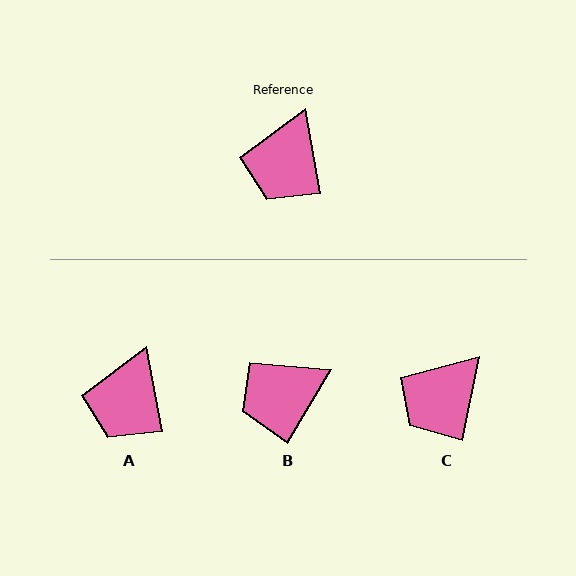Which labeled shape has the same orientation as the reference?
A.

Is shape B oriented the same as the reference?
No, it is off by about 42 degrees.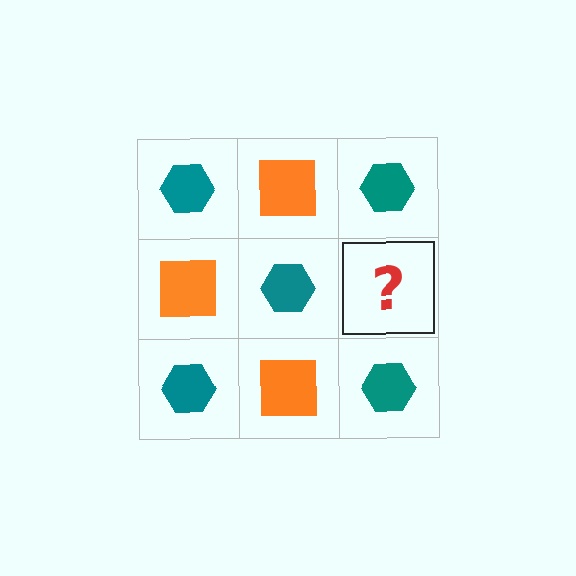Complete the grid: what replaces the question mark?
The question mark should be replaced with an orange square.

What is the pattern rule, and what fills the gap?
The rule is that it alternates teal hexagon and orange square in a checkerboard pattern. The gap should be filled with an orange square.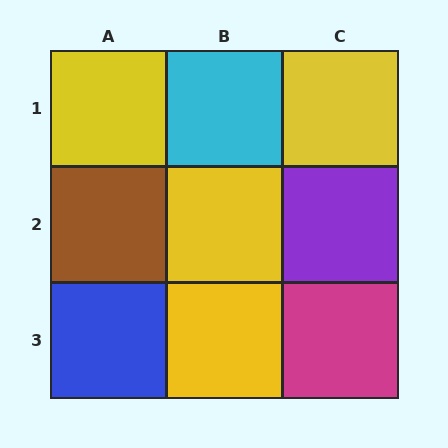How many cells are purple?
1 cell is purple.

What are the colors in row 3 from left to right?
Blue, yellow, magenta.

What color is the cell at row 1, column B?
Cyan.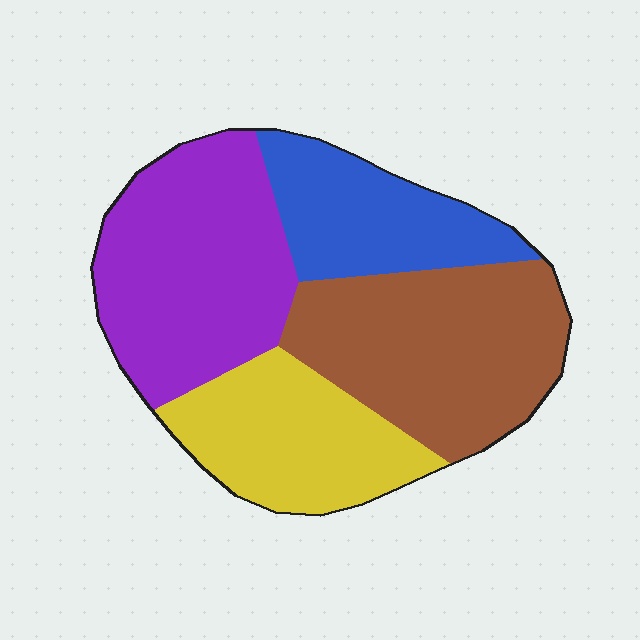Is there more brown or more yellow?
Brown.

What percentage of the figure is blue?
Blue covers roughly 20% of the figure.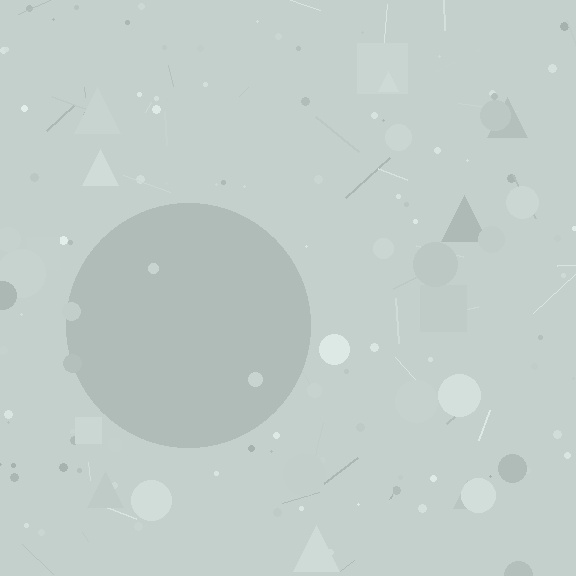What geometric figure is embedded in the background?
A circle is embedded in the background.